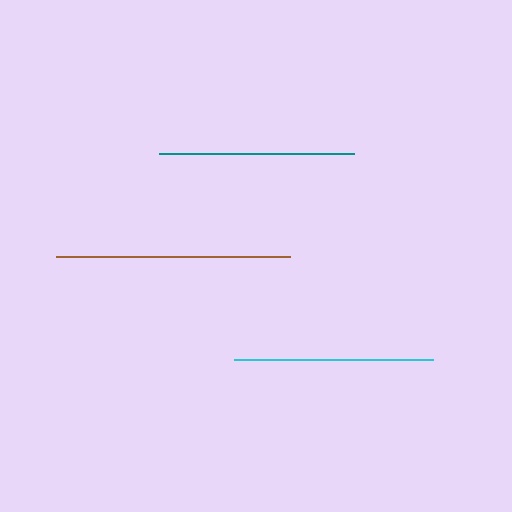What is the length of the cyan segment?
The cyan segment is approximately 199 pixels long.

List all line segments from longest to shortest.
From longest to shortest: brown, cyan, teal.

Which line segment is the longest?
The brown line is the longest at approximately 233 pixels.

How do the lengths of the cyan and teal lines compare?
The cyan and teal lines are approximately the same length.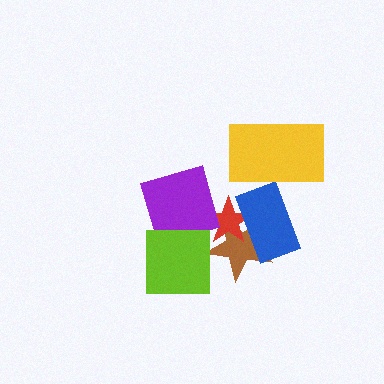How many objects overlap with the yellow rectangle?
1 object overlaps with the yellow rectangle.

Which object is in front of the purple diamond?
The lime square is in front of the purple diamond.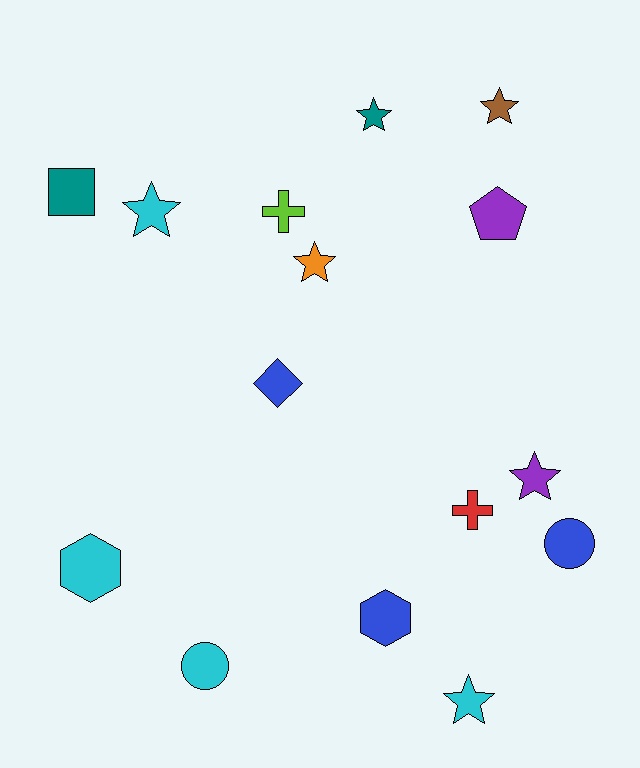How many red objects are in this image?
There is 1 red object.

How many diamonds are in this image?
There is 1 diamond.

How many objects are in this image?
There are 15 objects.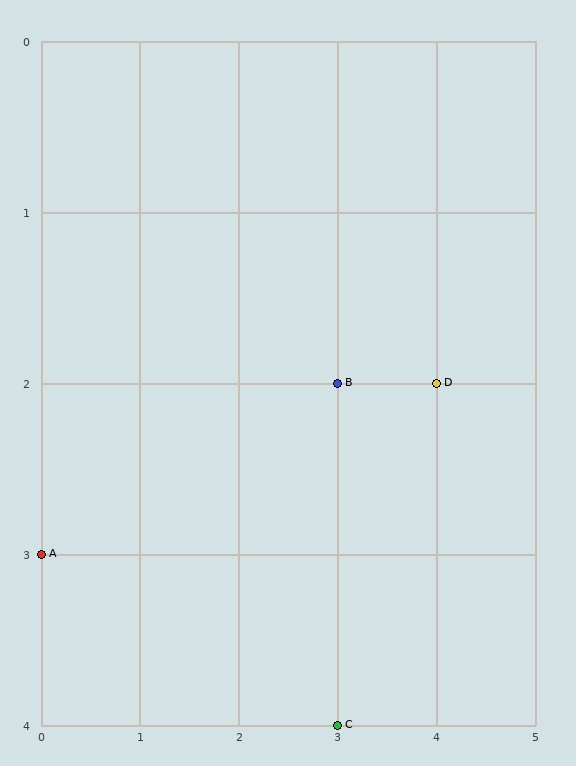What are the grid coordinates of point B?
Point B is at grid coordinates (3, 2).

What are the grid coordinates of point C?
Point C is at grid coordinates (3, 4).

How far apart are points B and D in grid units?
Points B and D are 1 column apart.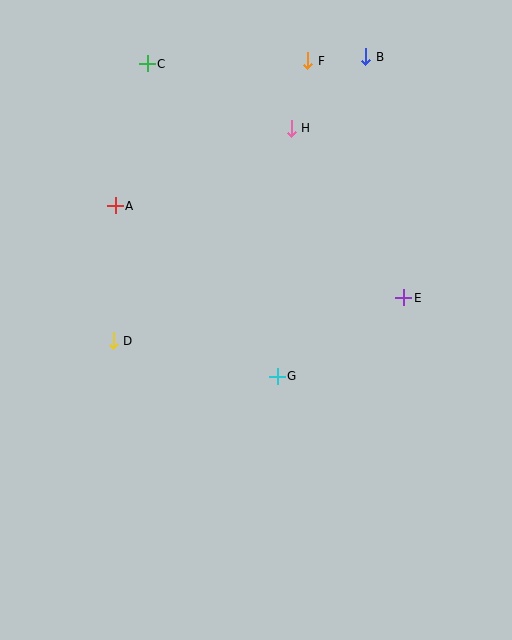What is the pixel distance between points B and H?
The distance between B and H is 103 pixels.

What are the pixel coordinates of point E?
Point E is at (404, 298).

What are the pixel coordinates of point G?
Point G is at (277, 376).